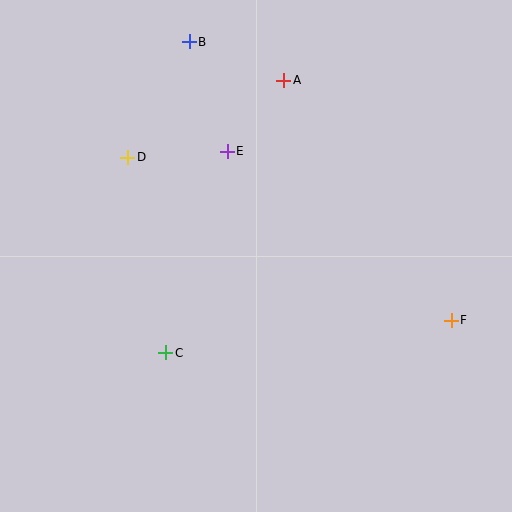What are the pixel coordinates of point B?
Point B is at (189, 42).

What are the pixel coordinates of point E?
Point E is at (227, 151).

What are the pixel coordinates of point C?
Point C is at (166, 353).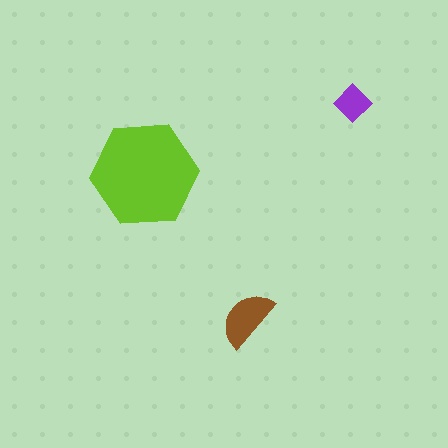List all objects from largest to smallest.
The lime hexagon, the brown semicircle, the purple diamond.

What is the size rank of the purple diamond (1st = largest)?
3rd.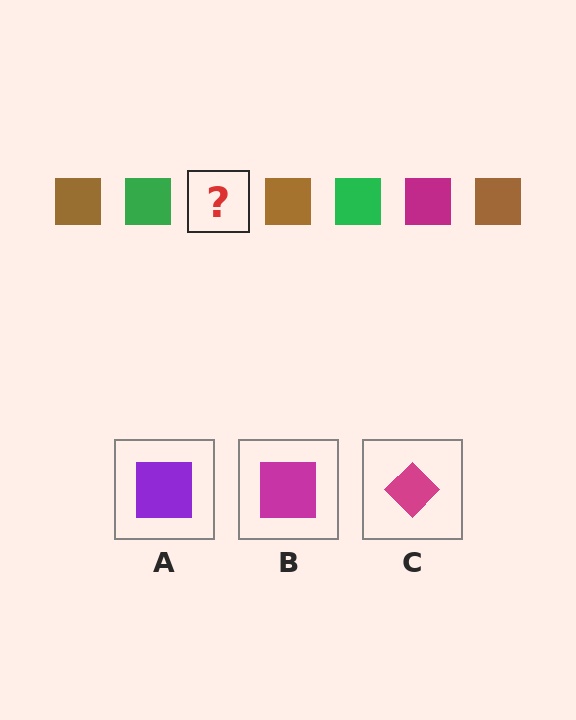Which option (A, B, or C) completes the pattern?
B.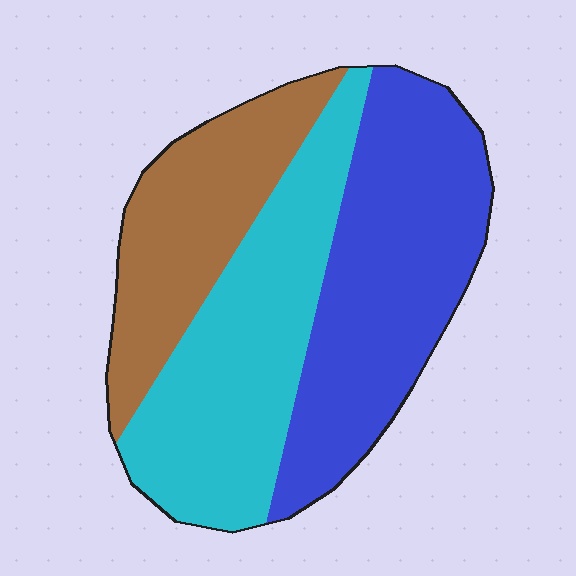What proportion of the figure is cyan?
Cyan covers about 35% of the figure.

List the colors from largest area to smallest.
From largest to smallest: blue, cyan, brown.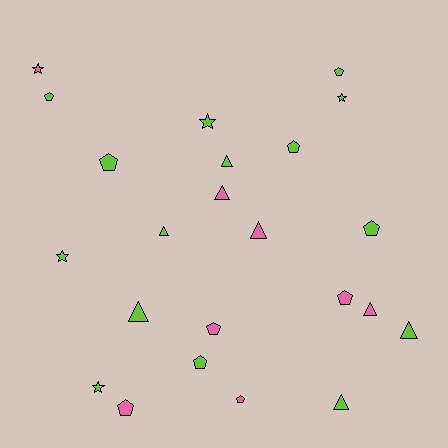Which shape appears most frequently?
Pentagon, with 10 objects.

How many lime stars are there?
There are 4 lime stars.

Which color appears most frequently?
Lime, with 15 objects.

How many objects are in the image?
There are 23 objects.